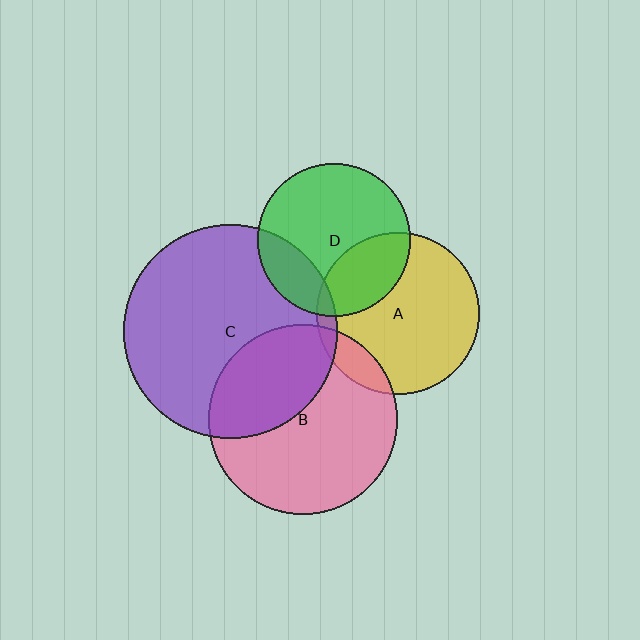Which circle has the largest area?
Circle C (purple).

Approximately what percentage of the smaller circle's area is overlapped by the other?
Approximately 5%.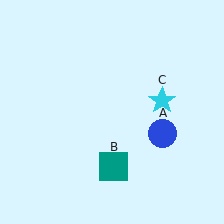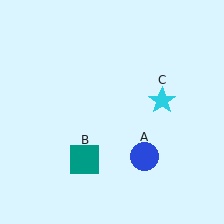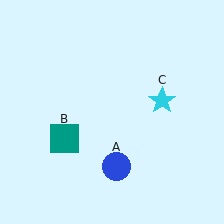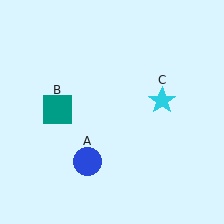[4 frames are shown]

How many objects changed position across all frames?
2 objects changed position: blue circle (object A), teal square (object B).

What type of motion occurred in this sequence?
The blue circle (object A), teal square (object B) rotated clockwise around the center of the scene.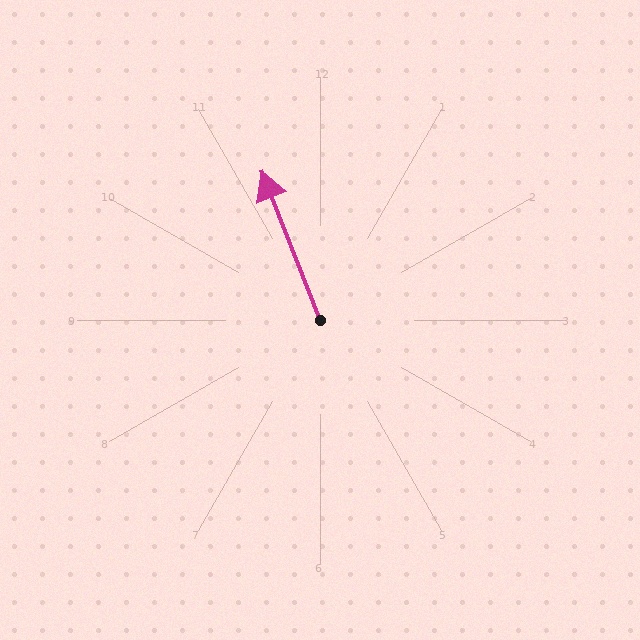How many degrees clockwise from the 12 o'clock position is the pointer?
Approximately 338 degrees.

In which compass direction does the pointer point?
North.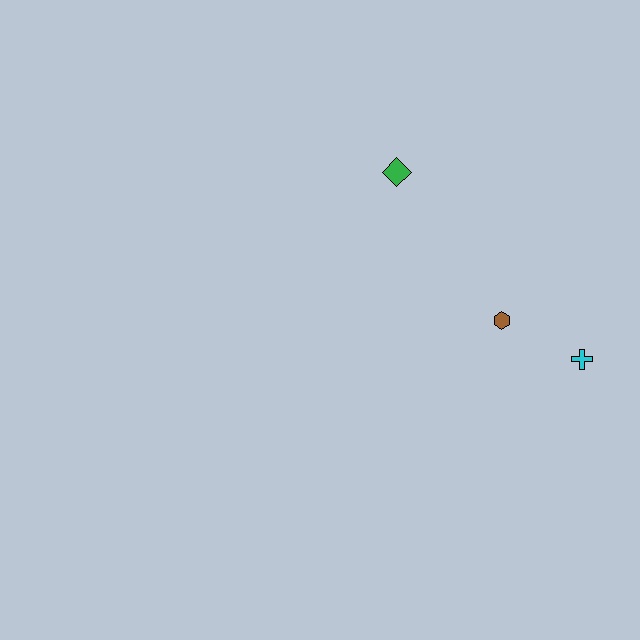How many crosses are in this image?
There is 1 cross.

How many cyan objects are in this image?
There is 1 cyan object.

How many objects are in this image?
There are 3 objects.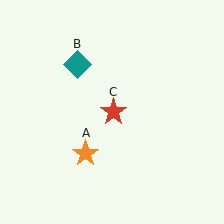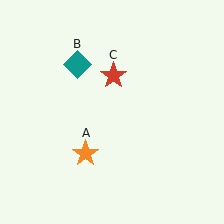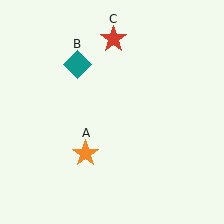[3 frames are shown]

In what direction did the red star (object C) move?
The red star (object C) moved up.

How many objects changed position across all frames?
1 object changed position: red star (object C).